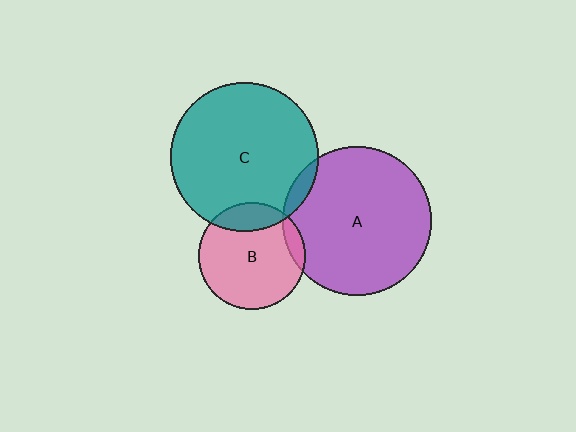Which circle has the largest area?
Circle C (teal).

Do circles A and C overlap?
Yes.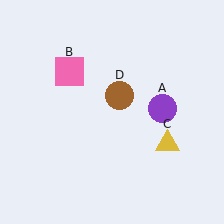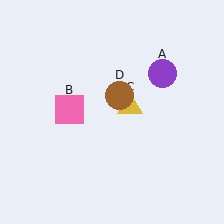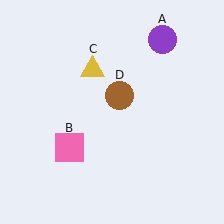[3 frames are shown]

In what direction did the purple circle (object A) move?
The purple circle (object A) moved up.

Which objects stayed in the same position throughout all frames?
Brown circle (object D) remained stationary.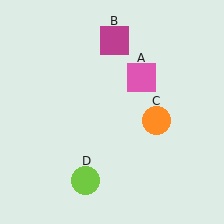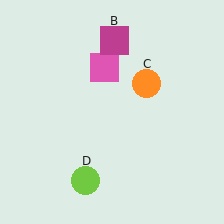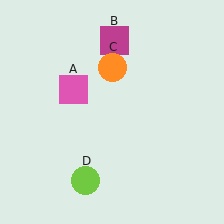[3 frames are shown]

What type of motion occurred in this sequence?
The pink square (object A), orange circle (object C) rotated counterclockwise around the center of the scene.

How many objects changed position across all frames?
2 objects changed position: pink square (object A), orange circle (object C).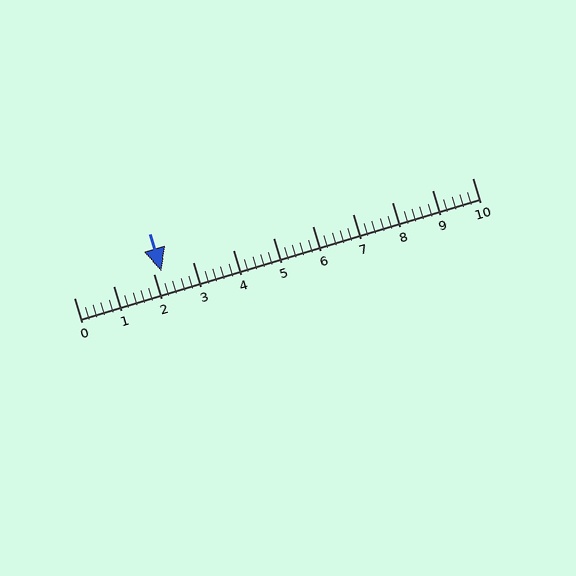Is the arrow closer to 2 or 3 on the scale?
The arrow is closer to 2.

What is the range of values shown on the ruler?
The ruler shows values from 0 to 10.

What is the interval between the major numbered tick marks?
The major tick marks are spaced 1 units apart.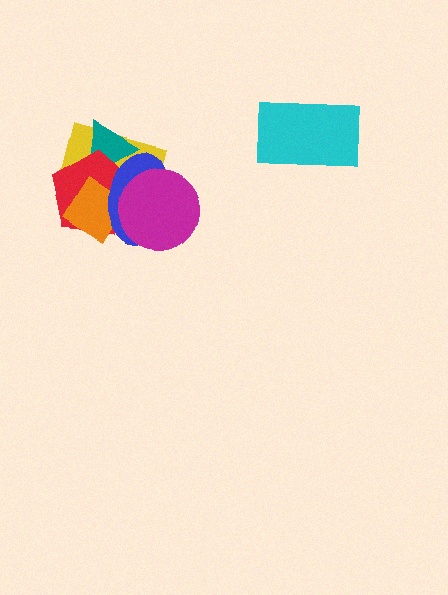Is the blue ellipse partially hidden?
Yes, it is partially covered by another shape.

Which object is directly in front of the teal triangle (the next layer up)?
The red pentagon is directly in front of the teal triangle.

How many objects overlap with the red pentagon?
5 objects overlap with the red pentagon.